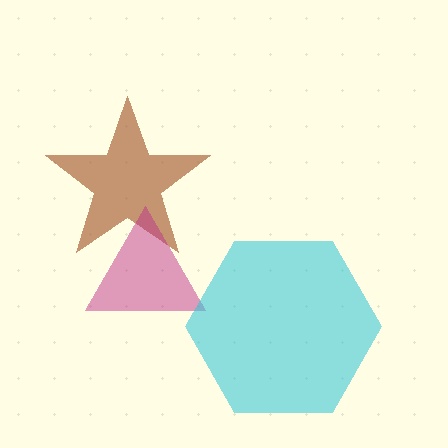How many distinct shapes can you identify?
There are 3 distinct shapes: a brown star, a magenta triangle, a cyan hexagon.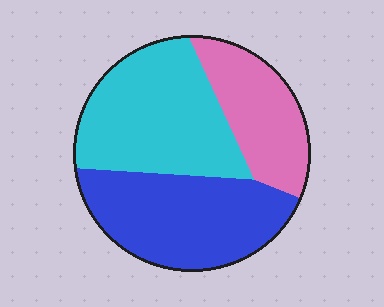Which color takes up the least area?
Pink, at roughly 25%.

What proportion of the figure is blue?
Blue takes up about three eighths (3/8) of the figure.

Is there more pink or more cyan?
Cyan.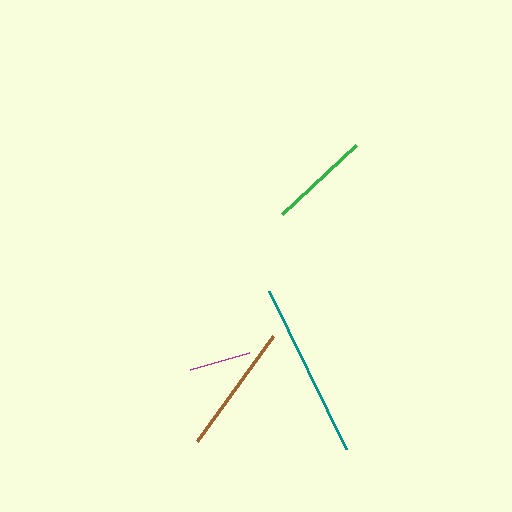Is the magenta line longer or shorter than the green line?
The green line is longer than the magenta line.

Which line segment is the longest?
The teal line is the longest at approximately 176 pixels.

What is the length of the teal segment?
The teal segment is approximately 176 pixels long.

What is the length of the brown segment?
The brown segment is approximately 130 pixels long.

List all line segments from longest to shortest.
From longest to shortest: teal, brown, green, magenta.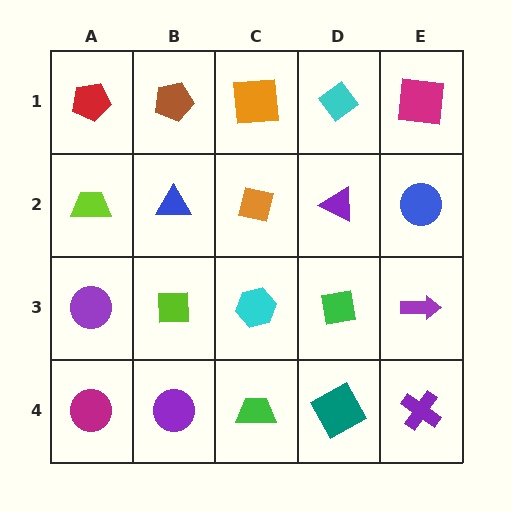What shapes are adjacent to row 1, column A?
A lime trapezoid (row 2, column A), a brown pentagon (row 1, column B).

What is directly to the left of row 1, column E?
A cyan diamond.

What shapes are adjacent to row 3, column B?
A blue triangle (row 2, column B), a purple circle (row 4, column B), a purple circle (row 3, column A), a cyan hexagon (row 3, column C).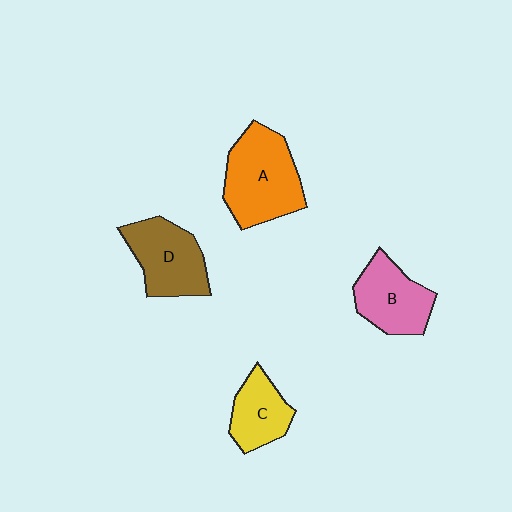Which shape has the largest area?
Shape A (orange).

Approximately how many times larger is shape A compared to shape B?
Approximately 1.4 times.